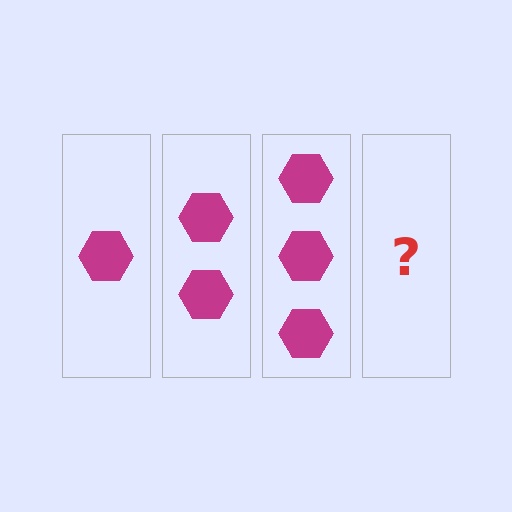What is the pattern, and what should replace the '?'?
The pattern is that each step adds one more hexagon. The '?' should be 4 hexagons.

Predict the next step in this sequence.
The next step is 4 hexagons.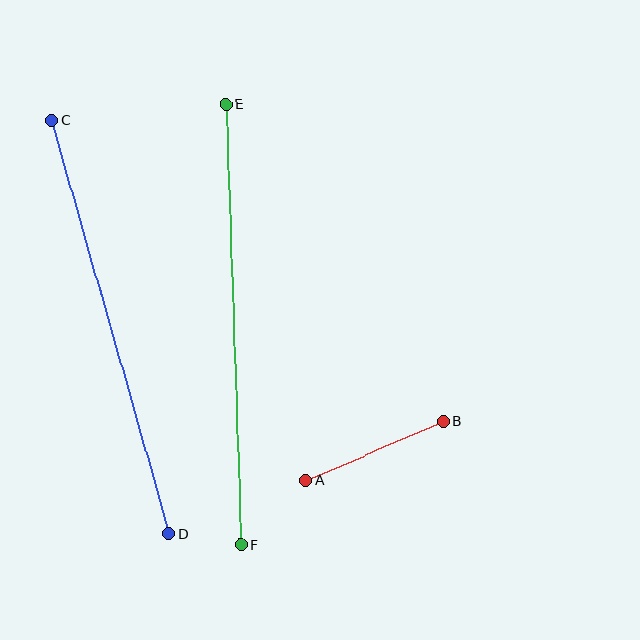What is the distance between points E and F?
The distance is approximately 441 pixels.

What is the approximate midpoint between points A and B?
The midpoint is at approximately (375, 451) pixels.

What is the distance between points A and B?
The distance is approximately 150 pixels.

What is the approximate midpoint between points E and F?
The midpoint is at approximately (233, 325) pixels.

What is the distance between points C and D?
The distance is approximately 430 pixels.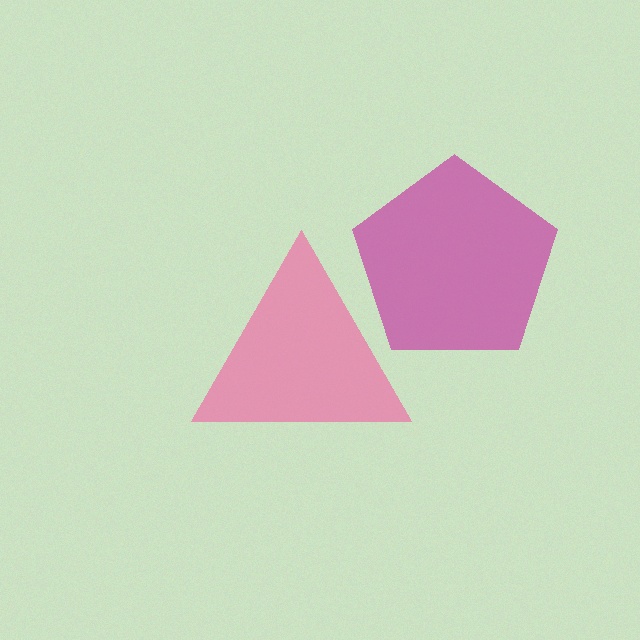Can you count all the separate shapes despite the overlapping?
Yes, there are 2 separate shapes.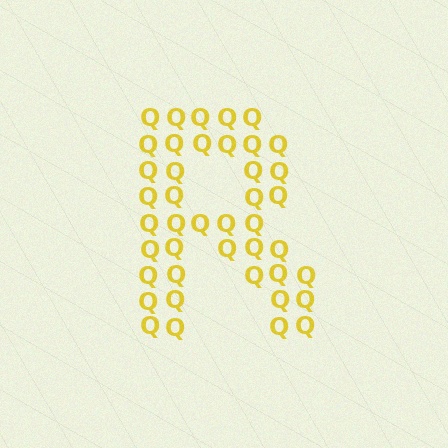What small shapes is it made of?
It is made of small letter Q's.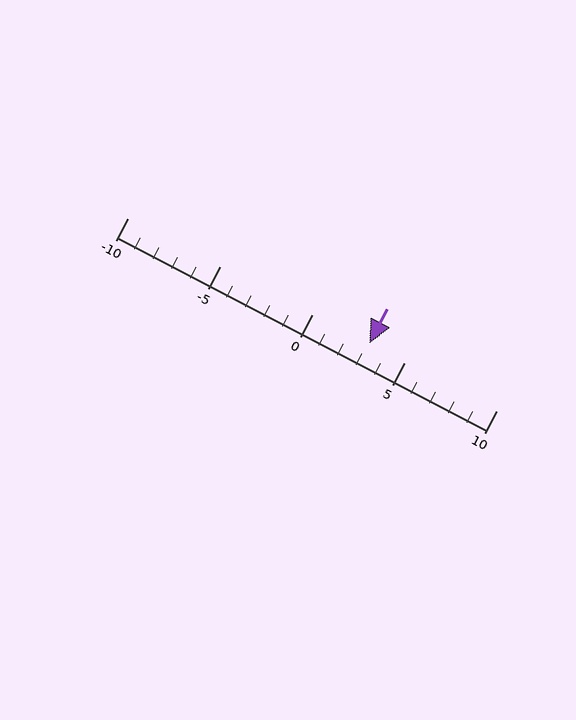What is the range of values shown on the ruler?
The ruler shows values from -10 to 10.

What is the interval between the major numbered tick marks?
The major tick marks are spaced 5 units apart.